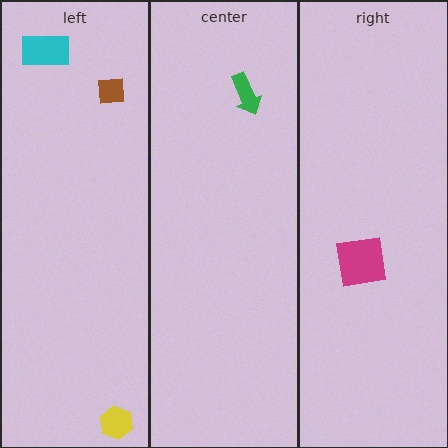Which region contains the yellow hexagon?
The left region.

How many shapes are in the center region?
1.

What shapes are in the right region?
The magenta square.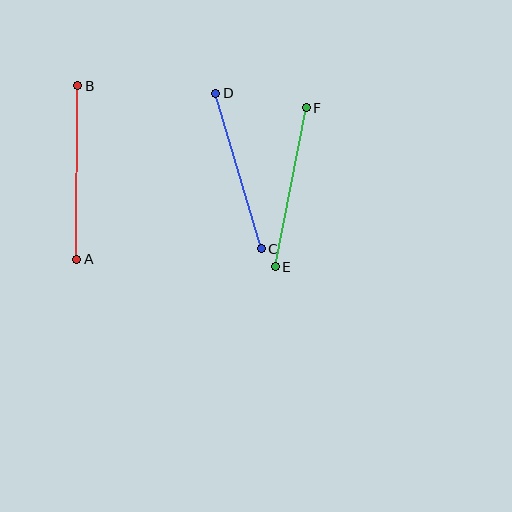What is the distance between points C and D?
The distance is approximately 162 pixels.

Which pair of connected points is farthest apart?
Points A and B are farthest apart.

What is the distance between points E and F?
The distance is approximately 162 pixels.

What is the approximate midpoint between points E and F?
The midpoint is at approximately (291, 187) pixels.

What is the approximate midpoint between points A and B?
The midpoint is at approximately (77, 173) pixels.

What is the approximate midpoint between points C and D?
The midpoint is at approximately (238, 171) pixels.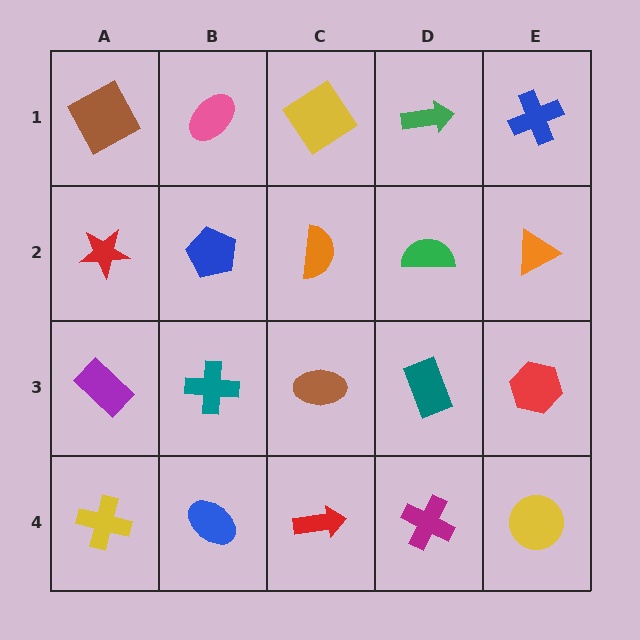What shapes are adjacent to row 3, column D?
A green semicircle (row 2, column D), a magenta cross (row 4, column D), a brown ellipse (row 3, column C), a red hexagon (row 3, column E).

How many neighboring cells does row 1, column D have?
3.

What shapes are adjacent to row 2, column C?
A yellow diamond (row 1, column C), a brown ellipse (row 3, column C), a blue pentagon (row 2, column B), a green semicircle (row 2, column D).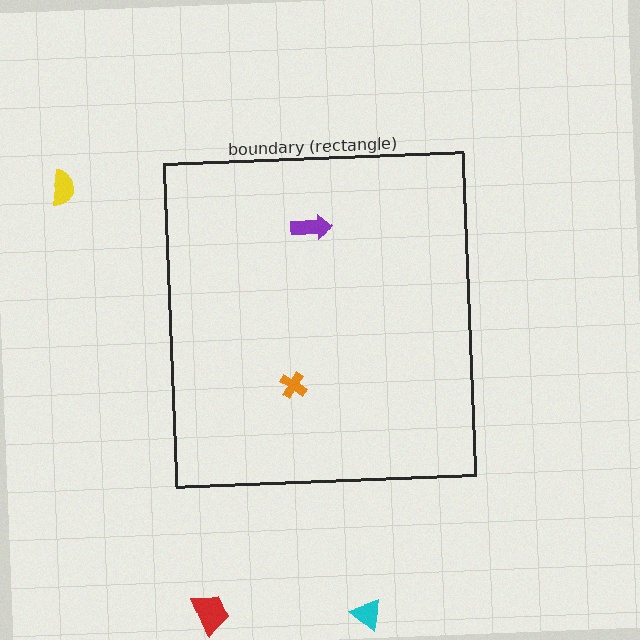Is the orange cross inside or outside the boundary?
Inside.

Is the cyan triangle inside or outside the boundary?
Outside.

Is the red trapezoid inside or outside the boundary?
Outside.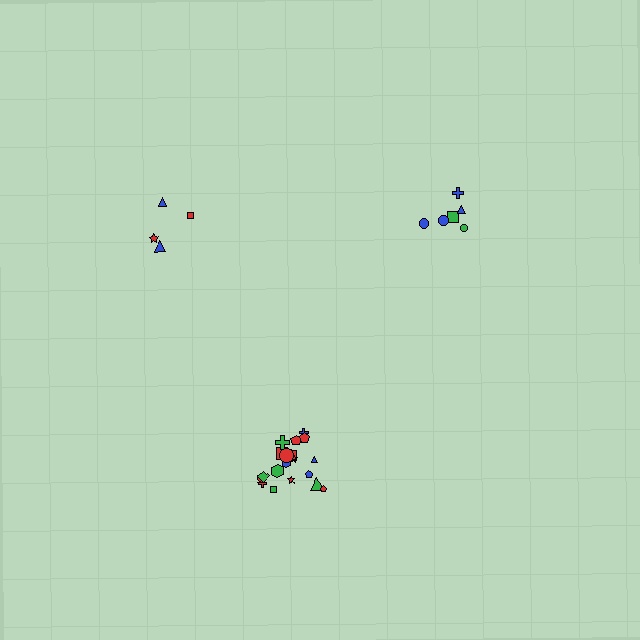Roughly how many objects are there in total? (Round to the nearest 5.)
Roughly 30 objects in total.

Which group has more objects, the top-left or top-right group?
The top-right group.